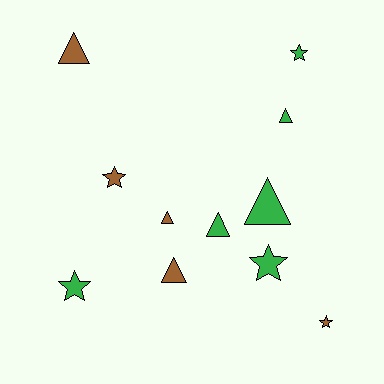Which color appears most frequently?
Green, with 6 objects.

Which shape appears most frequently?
Triangle, with 6 objects.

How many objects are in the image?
There are 11 objects.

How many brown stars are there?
There are 2 brown stars.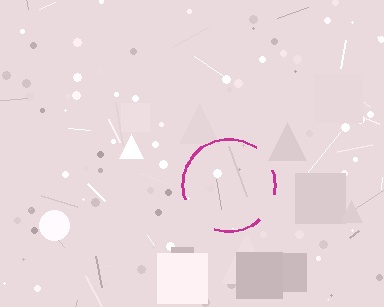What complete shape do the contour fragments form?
The contour fragments form a circle.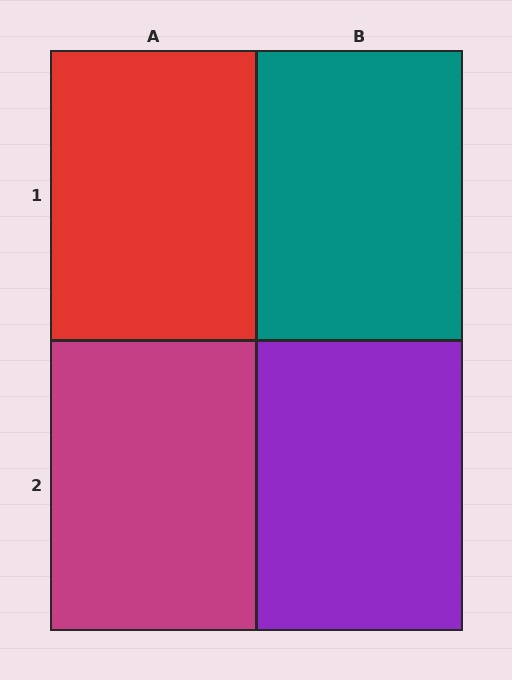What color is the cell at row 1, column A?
Red.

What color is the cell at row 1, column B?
Teal.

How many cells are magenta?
1 cell is magenta.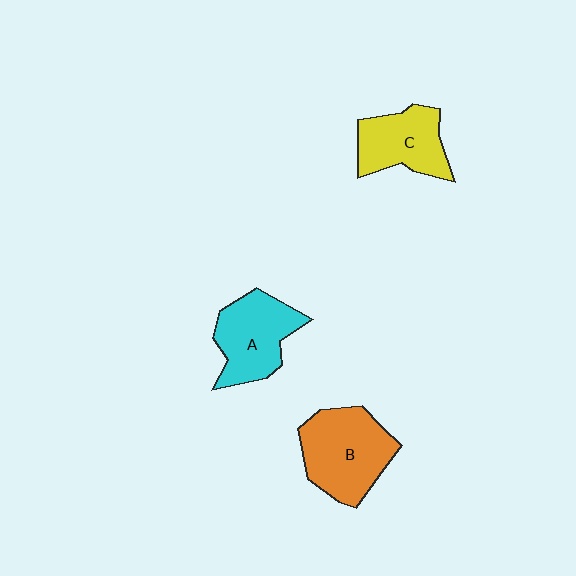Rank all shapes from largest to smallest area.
From largest to smallest: B (orange), A (cyan), C (yellow).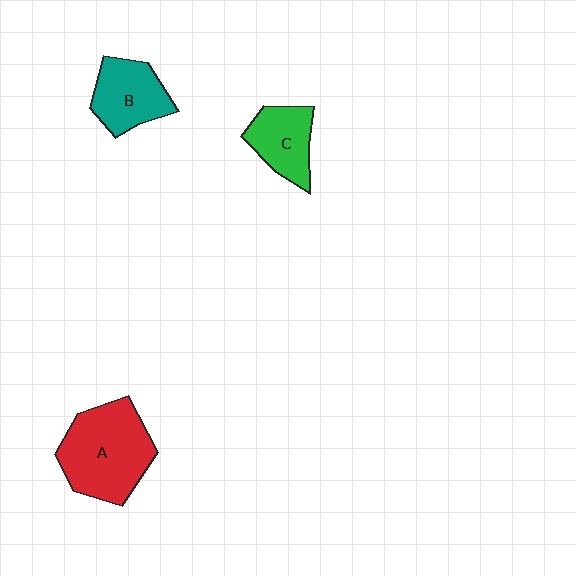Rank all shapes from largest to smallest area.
From largest to smallest: A (red), B (teal), C (green).